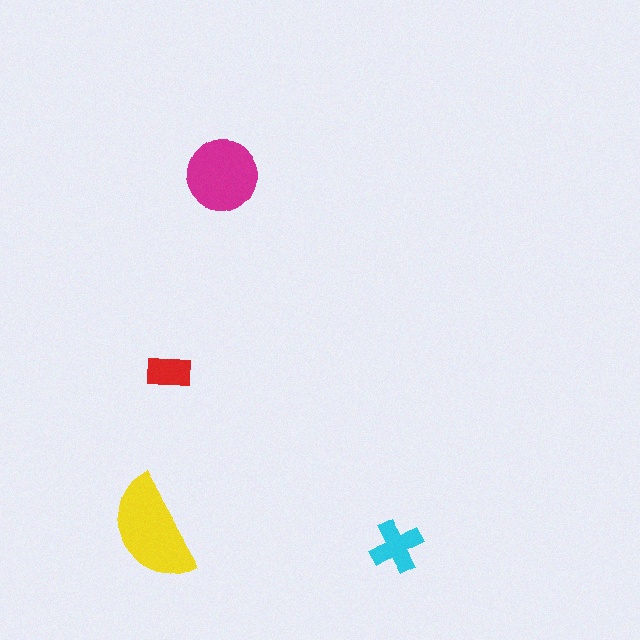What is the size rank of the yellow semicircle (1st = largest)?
1st.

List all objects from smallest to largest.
The red rectangle, the cyan cross, the magenta circle, the yellow semicircle.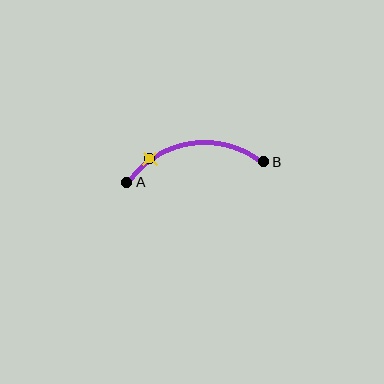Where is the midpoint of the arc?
The arc midpoint is the point on the curve farthest from the straight line joining A and B. It sits above that line.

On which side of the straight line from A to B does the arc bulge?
The arc bulges above the straight line connecting A and B.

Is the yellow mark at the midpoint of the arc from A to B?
No. The yellow mark lies on the arc but is closer to endpoint A. The arc midpoint would be at the point on the curve equidistant along the arc from both A and B.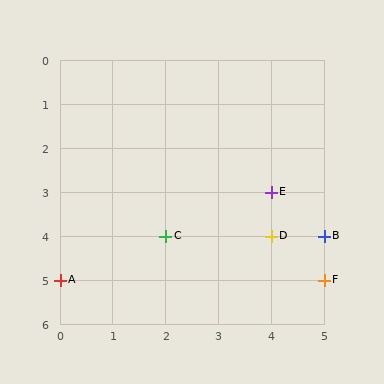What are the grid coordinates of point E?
Point E is at grid coordinates (4, 3).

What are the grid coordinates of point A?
Point A is at grid coordinates (0, 5).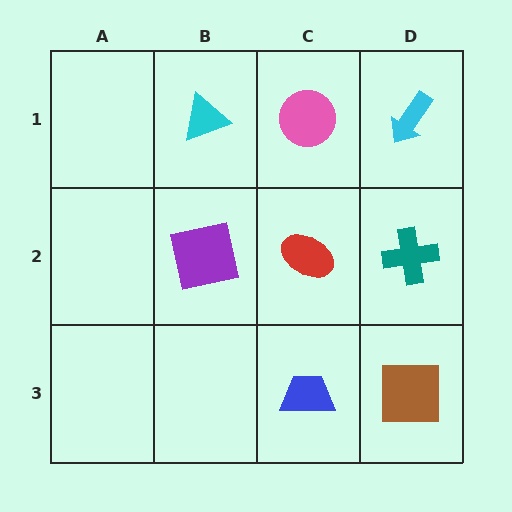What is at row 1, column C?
A pink circle.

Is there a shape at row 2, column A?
No, that cell is empty.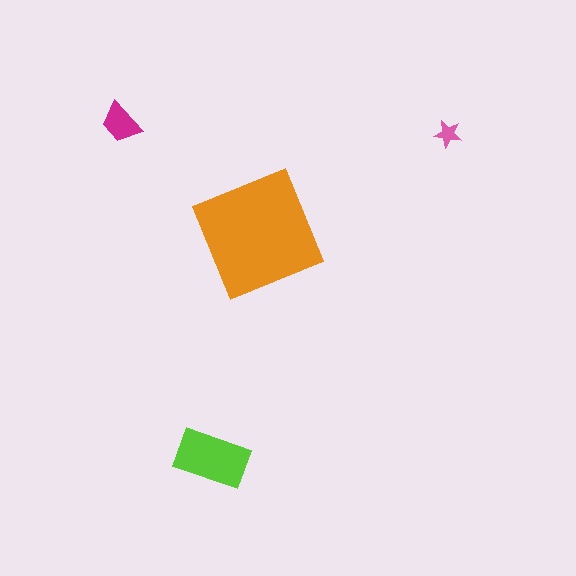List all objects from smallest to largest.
The pink star, the magenta trapezoid, the lime rectangle, the orange square.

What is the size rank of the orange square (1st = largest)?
1st.